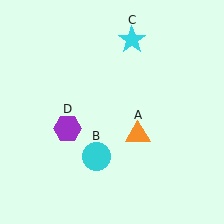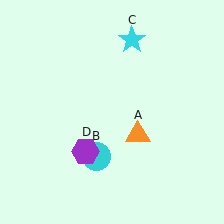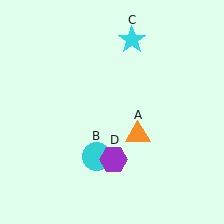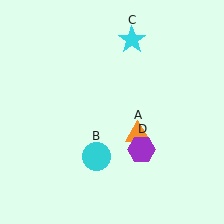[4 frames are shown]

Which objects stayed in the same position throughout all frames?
Orange triangle (object A) and cyan circle (object B) and cyan star (object C) remained stationary.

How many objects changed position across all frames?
1 object changed position: purple hexagon (object D).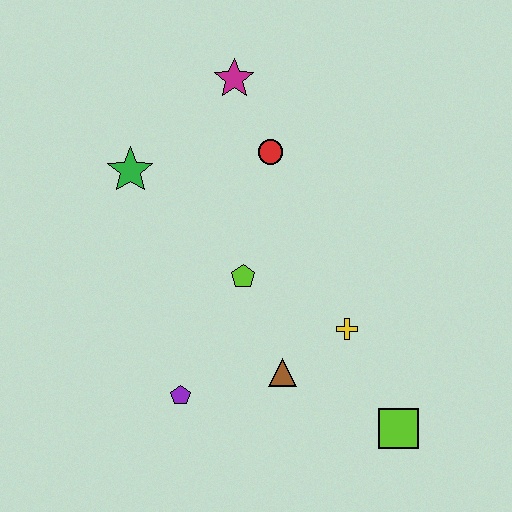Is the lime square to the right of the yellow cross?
Yes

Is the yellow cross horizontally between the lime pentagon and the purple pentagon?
No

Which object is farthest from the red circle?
The lime square is farthest from the red circle.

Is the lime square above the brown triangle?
No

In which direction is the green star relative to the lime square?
The green star is to the left of the lime square.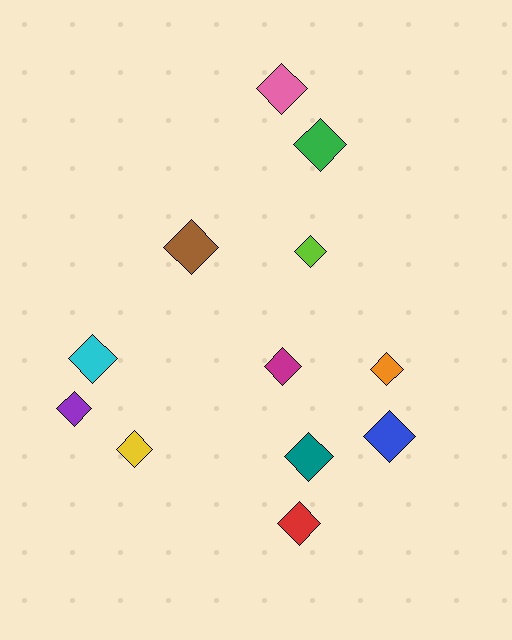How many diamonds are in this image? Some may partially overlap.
There are 12 diamonds.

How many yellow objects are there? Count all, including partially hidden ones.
There is 1 yellow object.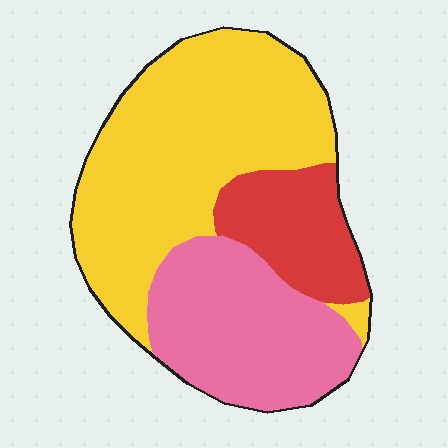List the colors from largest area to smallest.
From largest to smallest: yellow, pink, red.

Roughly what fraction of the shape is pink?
Pink takes up about one third (1/3) of the shape.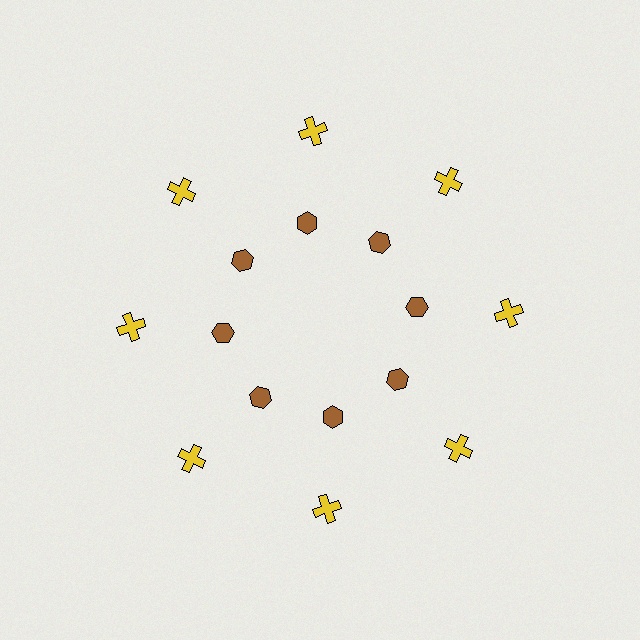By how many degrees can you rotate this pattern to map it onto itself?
The pattern maps onto itself every 45 degrees of rotation.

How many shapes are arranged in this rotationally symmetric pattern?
There are 16 shapes, arranged in 8 groups of 2.